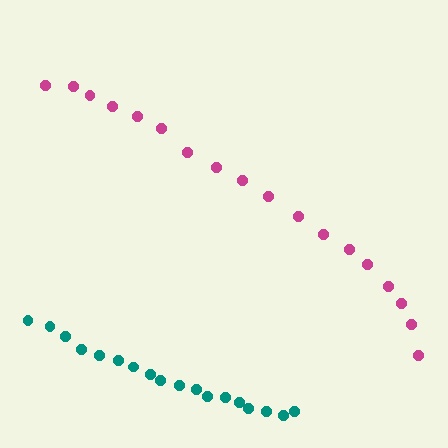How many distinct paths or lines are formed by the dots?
There are 2 distinct paths.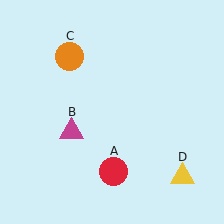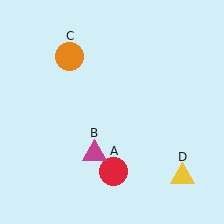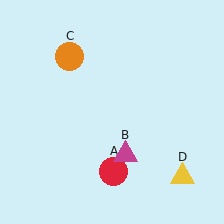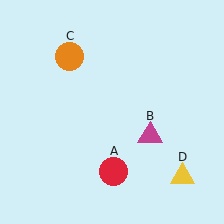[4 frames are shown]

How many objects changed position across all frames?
1 object changed position: magenta triangle (object B).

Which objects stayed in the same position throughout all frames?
Red circle (object A) and orange circle (object C) and yellow triangle (object D) remained stationary.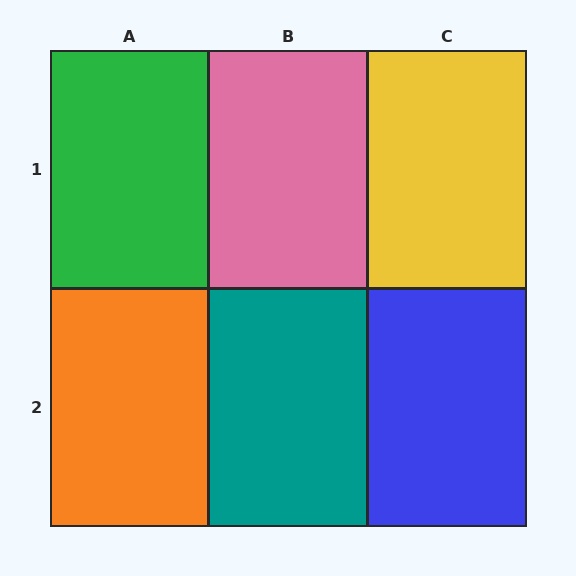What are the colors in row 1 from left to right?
Green, pink, yellow.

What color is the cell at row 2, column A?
Orange.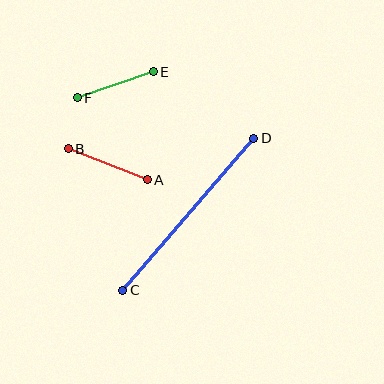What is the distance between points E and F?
The distance is approximately 81 pixels.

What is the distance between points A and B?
The distance is approximately 85 pixels.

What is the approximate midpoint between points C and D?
The midpoint is at approximately (188, 214) pixels.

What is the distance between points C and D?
The distance is approximately 201 pixels.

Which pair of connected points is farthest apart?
Points C and D are farthest apart.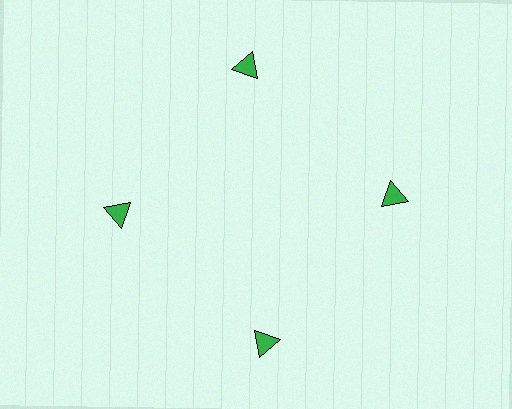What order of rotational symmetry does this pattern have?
This pattern has 4-fold rotational symmetry.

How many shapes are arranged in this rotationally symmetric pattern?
There are 4 shapes, arranged in 4 groups of 1.